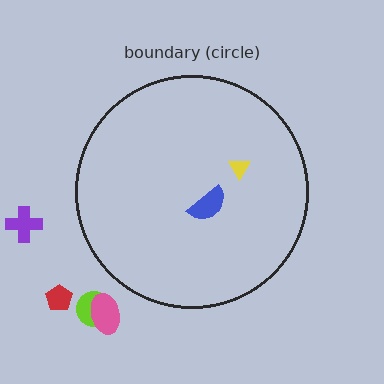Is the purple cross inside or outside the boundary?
Outside.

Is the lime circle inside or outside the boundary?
Outside.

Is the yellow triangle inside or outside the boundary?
Inside.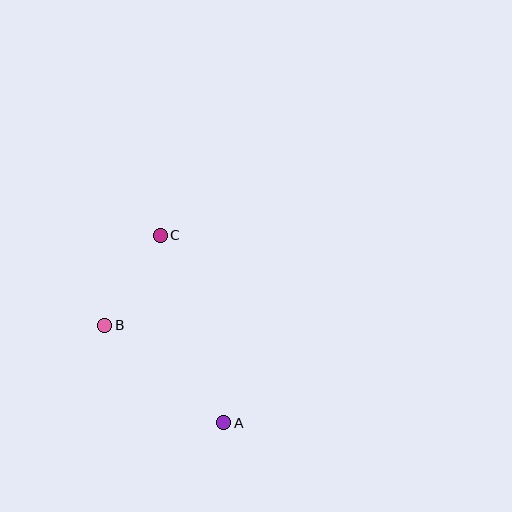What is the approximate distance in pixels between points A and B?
The distance between A and B is approximately 154 pixels.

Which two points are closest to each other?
Points B and C are closest to each other.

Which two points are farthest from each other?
Points A and C are farthest from each other.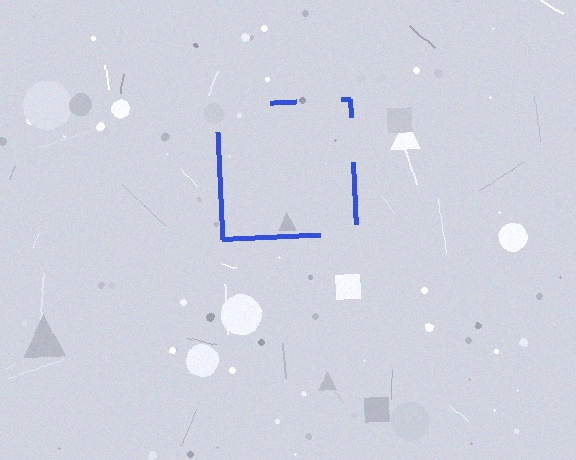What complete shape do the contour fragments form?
The contour fragments form a square.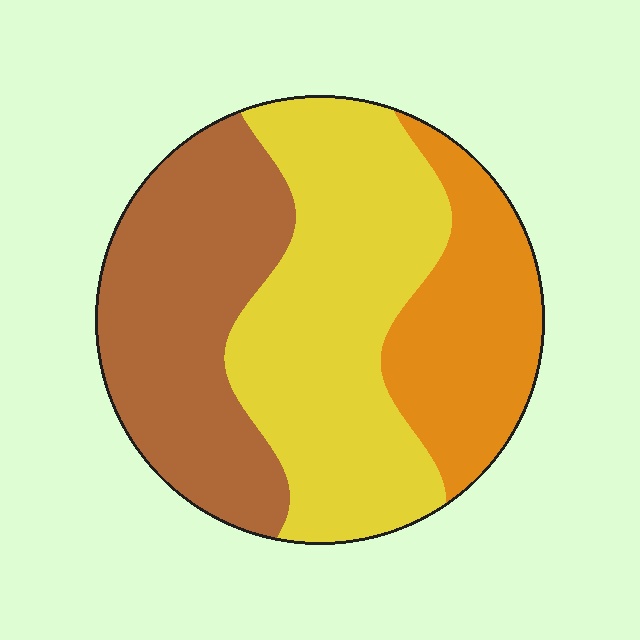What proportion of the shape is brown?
Brown takes up about one third (1/3) of the shape.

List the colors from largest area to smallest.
From largest to smallest: yellow, brown, orange.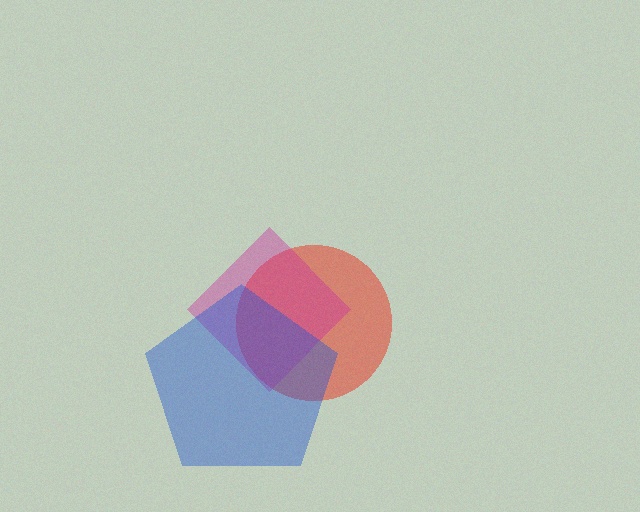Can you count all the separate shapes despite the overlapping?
Yes, there are 3 separate shapes.